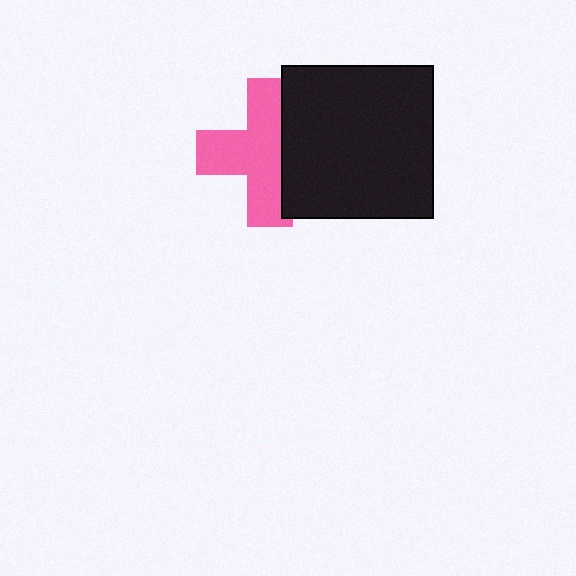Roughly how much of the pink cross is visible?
About half of it is visible (roughly 65%).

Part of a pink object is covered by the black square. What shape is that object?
It is a cross.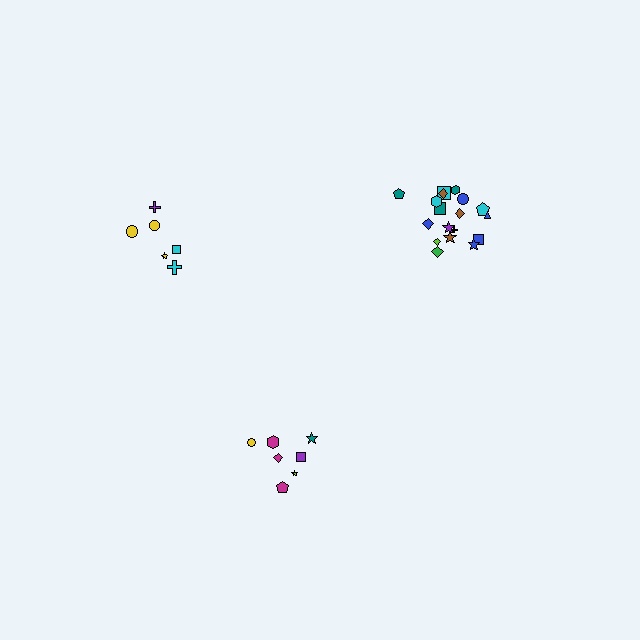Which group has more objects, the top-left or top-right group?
The top-right group.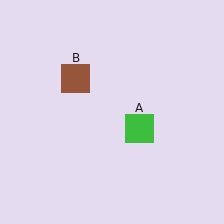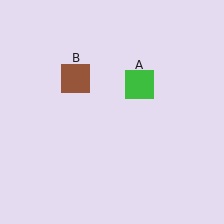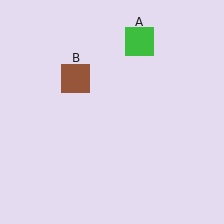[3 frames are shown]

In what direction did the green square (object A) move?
The green square (object A) moved up.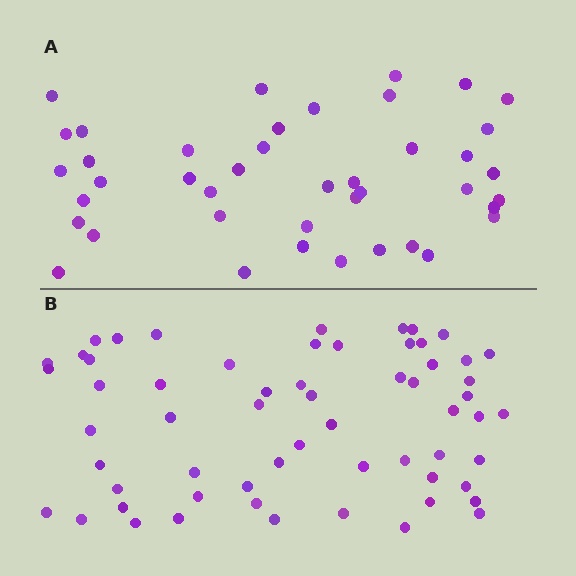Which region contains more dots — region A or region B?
Region B (the bottom region) has more dots.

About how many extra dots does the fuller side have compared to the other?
Region B has approximately 20 more dots than region A.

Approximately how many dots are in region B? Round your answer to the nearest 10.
About 60 dots.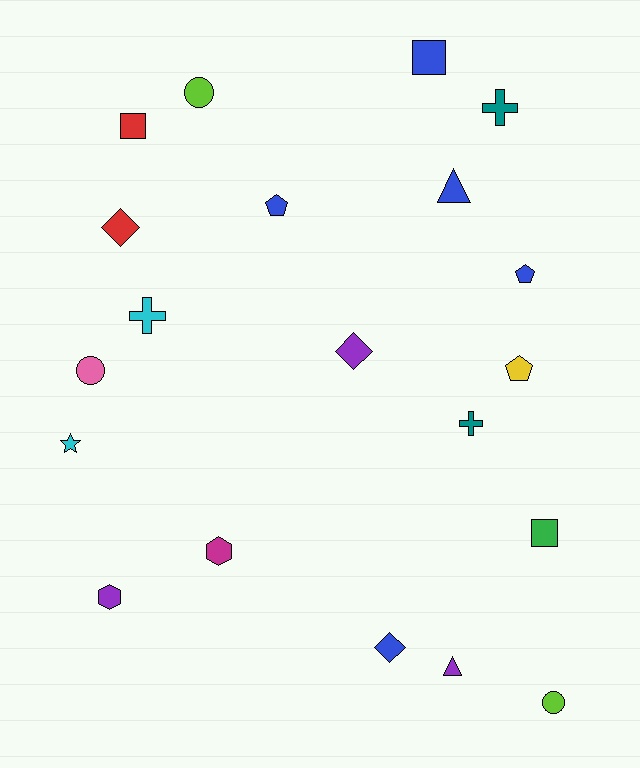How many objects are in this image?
There are 20 objects.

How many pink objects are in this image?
There is 1 pink object.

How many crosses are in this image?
There are 3 crosses.